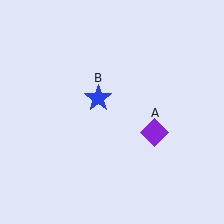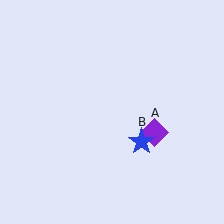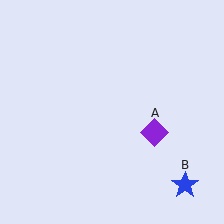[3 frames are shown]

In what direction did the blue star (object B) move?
The blue star (object B) moved down and to the right.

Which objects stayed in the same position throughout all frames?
Purple diamond (object A) remained stationary.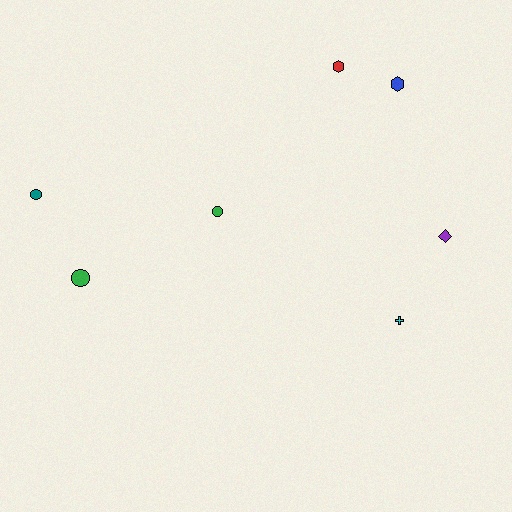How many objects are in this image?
There are 7 objects.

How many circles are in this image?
There are 3 circles.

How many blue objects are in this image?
There is 1 blue object.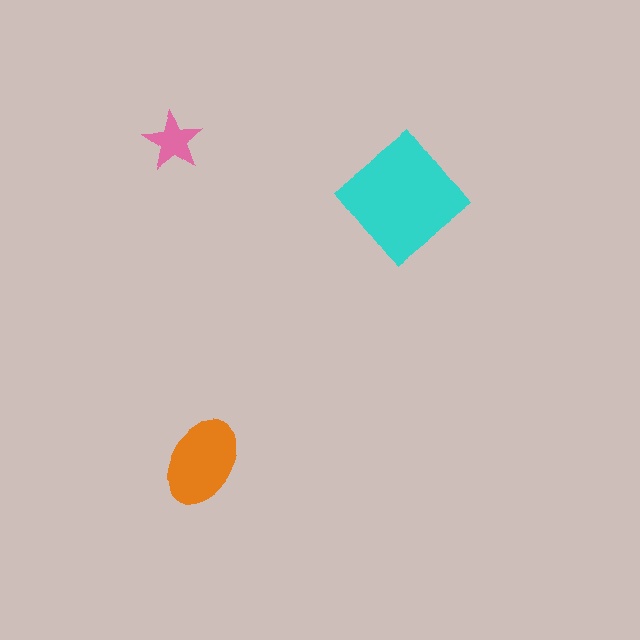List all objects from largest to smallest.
The cyan diamond, the orange ellipse, the pink star.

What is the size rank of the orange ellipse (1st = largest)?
2nd.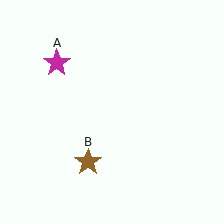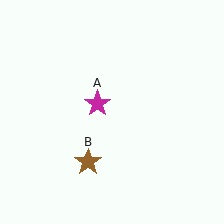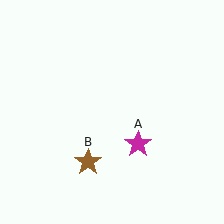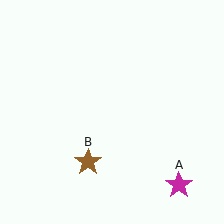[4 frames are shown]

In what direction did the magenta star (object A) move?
The magenta star (object A) moved down and to the right.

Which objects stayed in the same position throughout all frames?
Brown star (object B) remained stationary.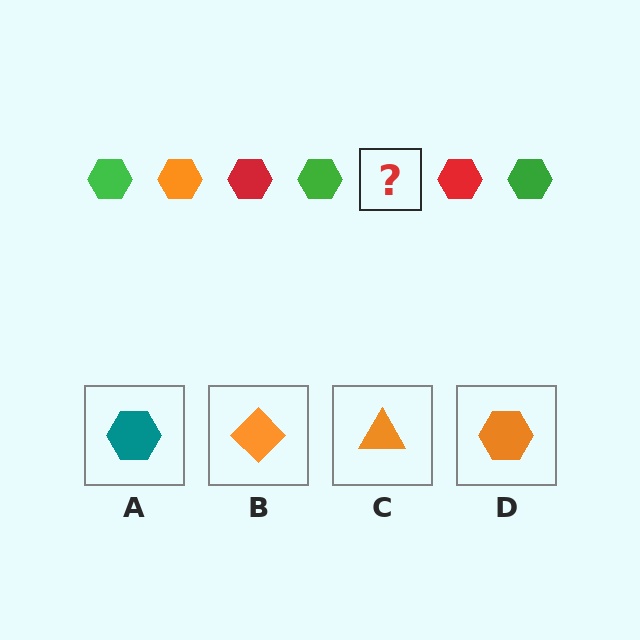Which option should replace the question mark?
Option D.